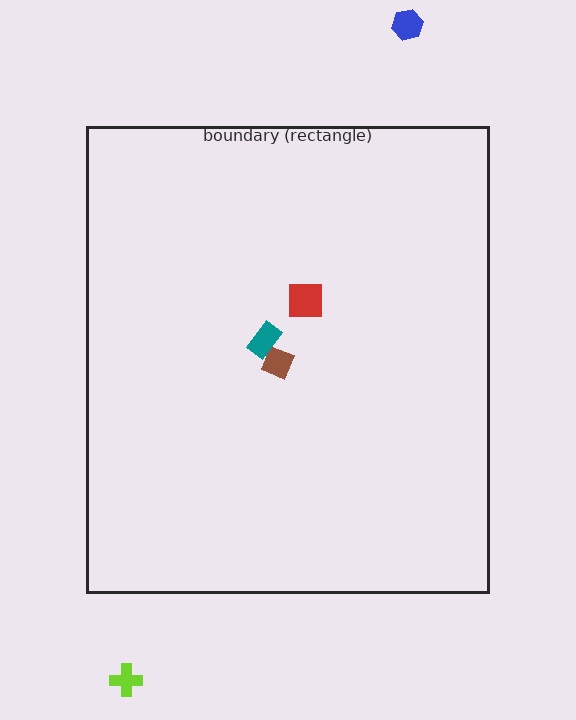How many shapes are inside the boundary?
3 inside, 2 outside.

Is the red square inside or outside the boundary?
Inside.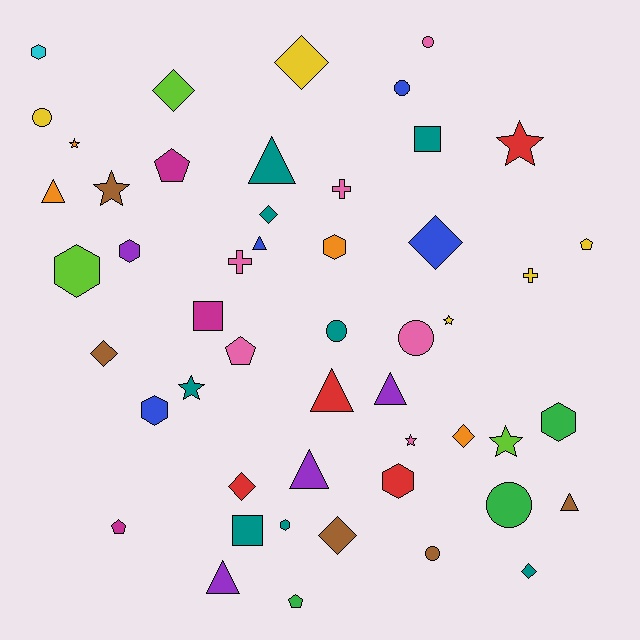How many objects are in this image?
There are 50 objects.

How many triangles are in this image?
There are 8 triangles.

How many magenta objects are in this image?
There are 3 magenta objects.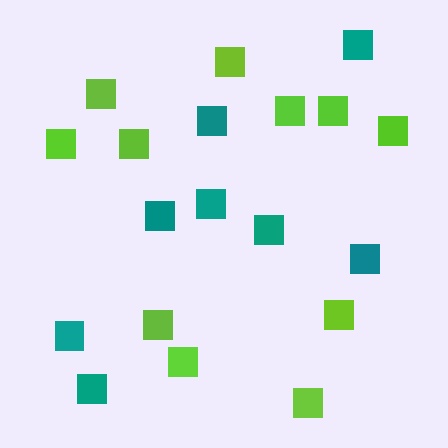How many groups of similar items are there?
There are 2 groups: one group of lime squares (11) and one group of teal squares (8).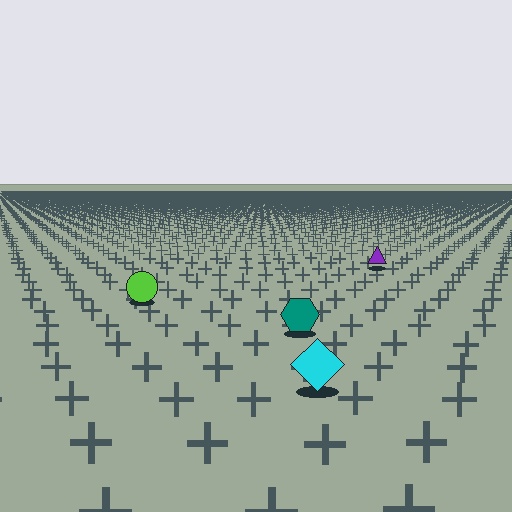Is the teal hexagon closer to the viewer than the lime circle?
Yes. The teal hexagon is closer — you can tell from the texture gradient: the ground texture is coarser near it.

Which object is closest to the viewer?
The cyan diamond is closest. The texture marks near it are larger and more spread out.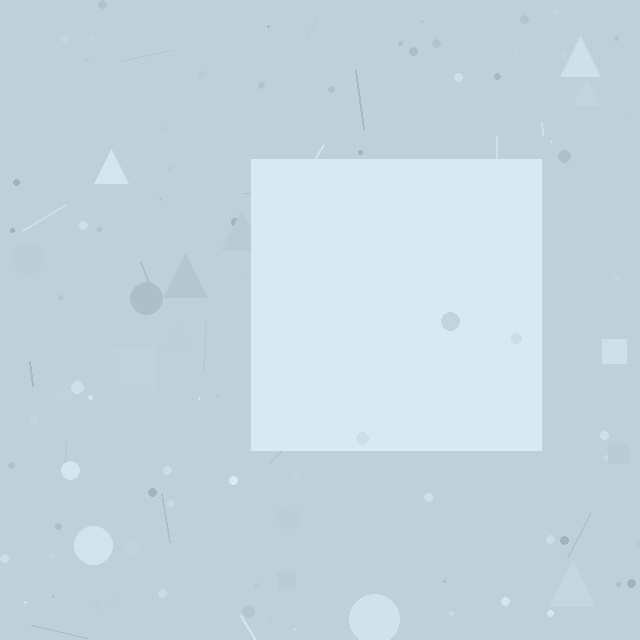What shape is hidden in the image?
A square is hidden in the image.